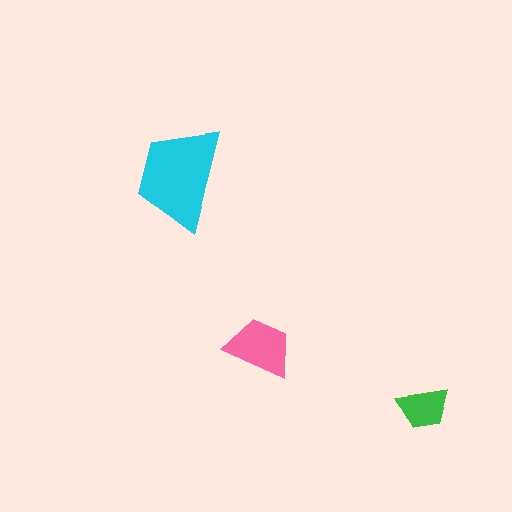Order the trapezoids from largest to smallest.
the cyan one, the pink one, the green one.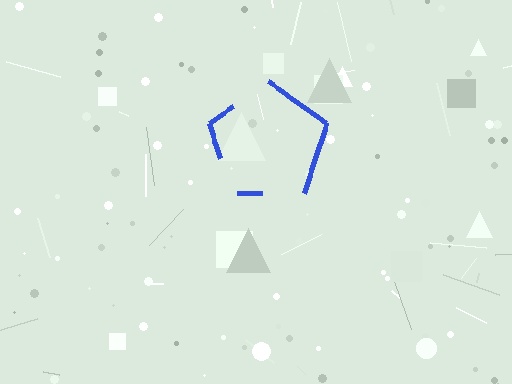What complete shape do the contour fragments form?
The contour fragments form a pentagon.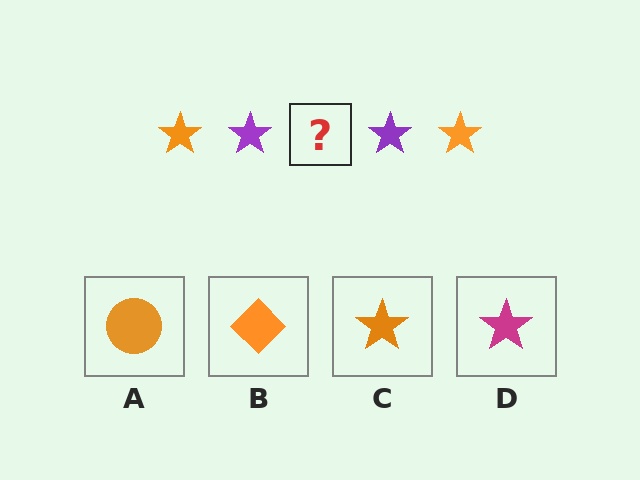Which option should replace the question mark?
Option C.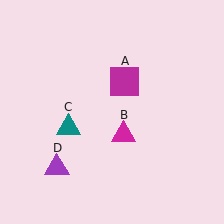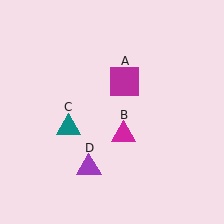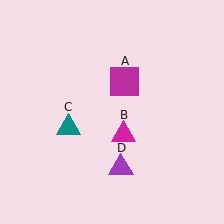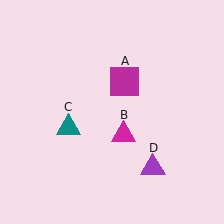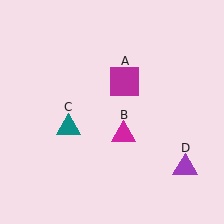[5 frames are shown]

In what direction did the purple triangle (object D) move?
The purple triangle (object D) moved right.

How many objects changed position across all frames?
1 object changed position: purple triangle (object D).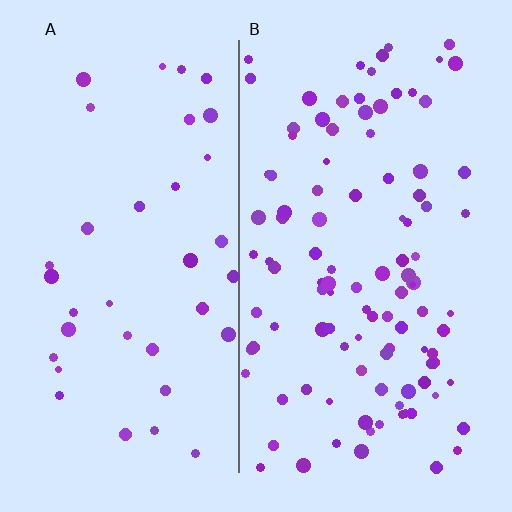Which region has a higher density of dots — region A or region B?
B (the right).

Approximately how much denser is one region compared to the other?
Approximately 2.9× — region B over region A.